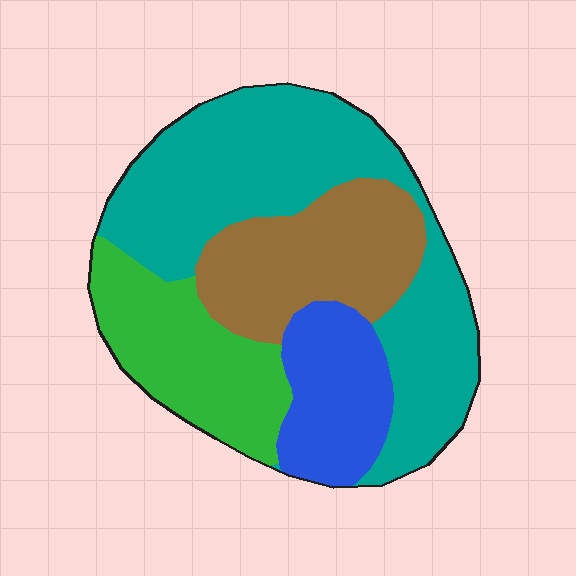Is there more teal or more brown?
Teal.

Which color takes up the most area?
Teal, at roughly 45%.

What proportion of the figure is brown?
Brown covers about 20% of the figure.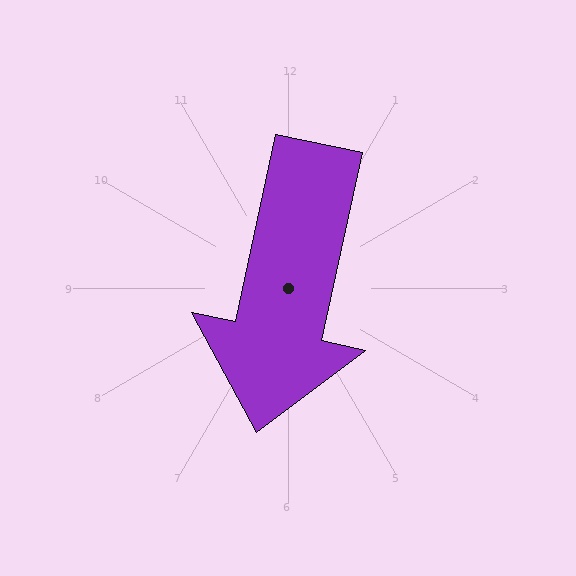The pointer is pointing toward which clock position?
Roughly 6 o'clock.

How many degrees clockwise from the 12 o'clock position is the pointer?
Approximately 192 degrees.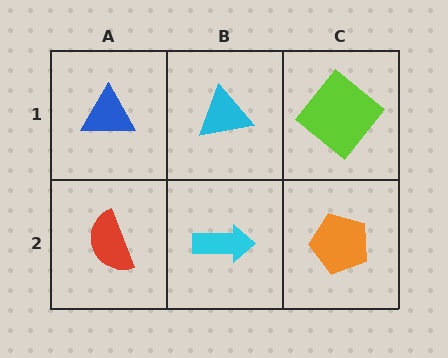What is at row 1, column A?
A blue triangle.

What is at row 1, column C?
A lime diamond.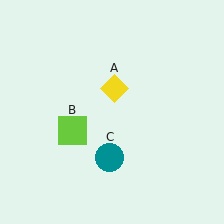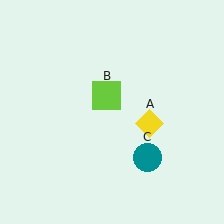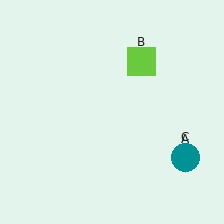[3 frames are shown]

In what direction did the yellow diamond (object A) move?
The yellow diamond (object A) moved down and to the right.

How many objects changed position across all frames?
3 objects changed position: yellow diamond (object A), lime square (object B), teal circle (object C).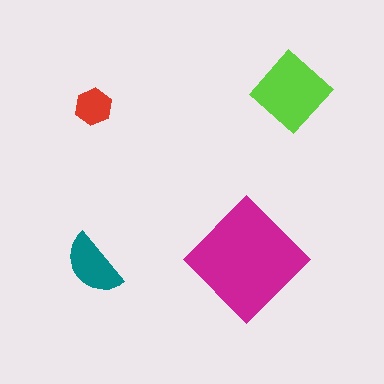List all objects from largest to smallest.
The magenta diamond, the lime diamond, the teal semicircle, the red hexagon.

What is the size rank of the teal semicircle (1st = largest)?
3rd.